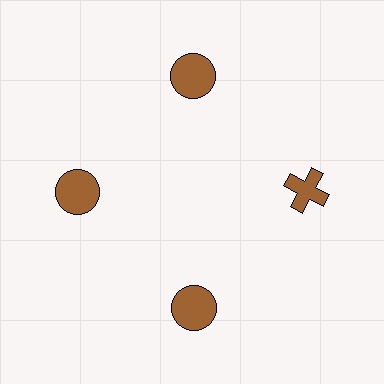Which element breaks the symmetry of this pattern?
The brown cross at roughly the 3 o'clock position breaks the symmetry. All other shapes are brown circles.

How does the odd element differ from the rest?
It has a different shape: cross instead of circle.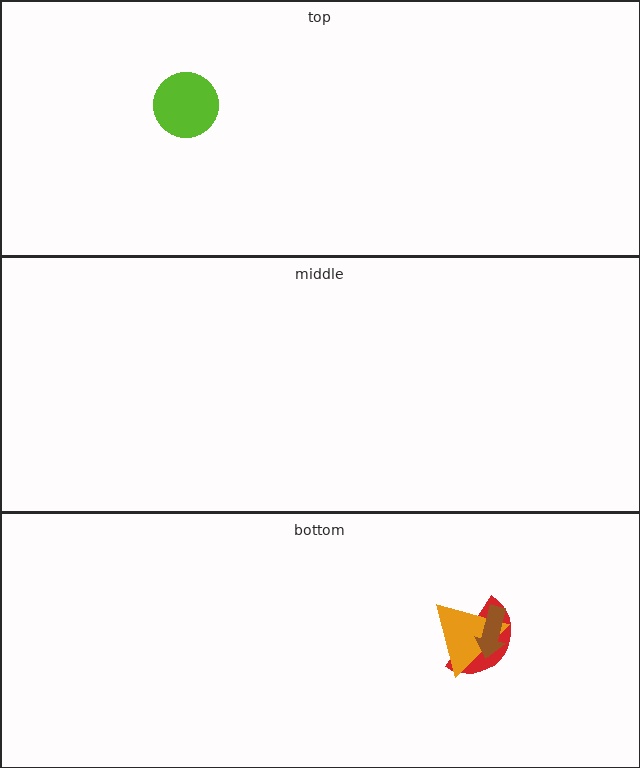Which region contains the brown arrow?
The bottom region.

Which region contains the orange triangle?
The bottom region.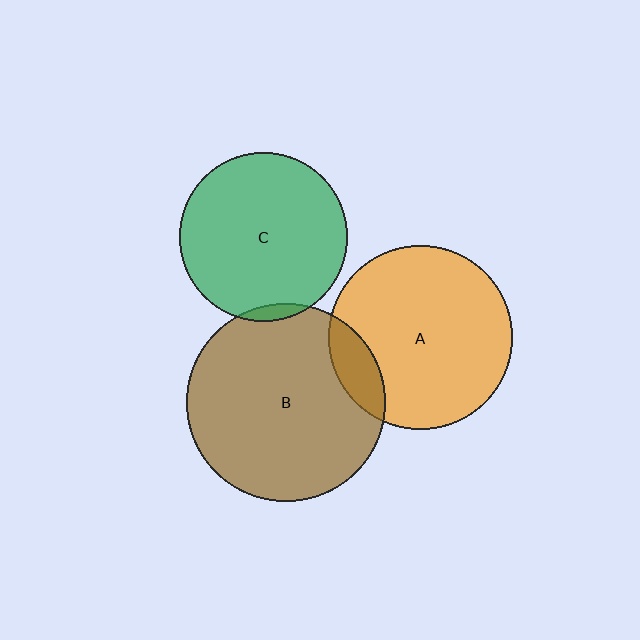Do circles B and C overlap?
Yes.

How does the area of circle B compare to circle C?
Approximately 1.4 times.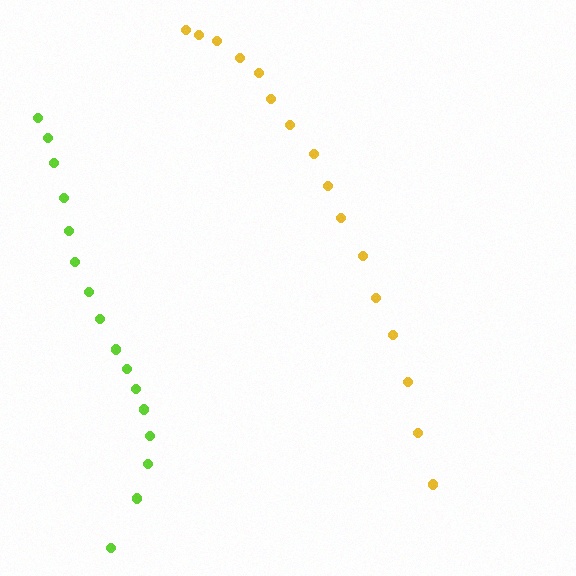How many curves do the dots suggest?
There are 2 distinct paths.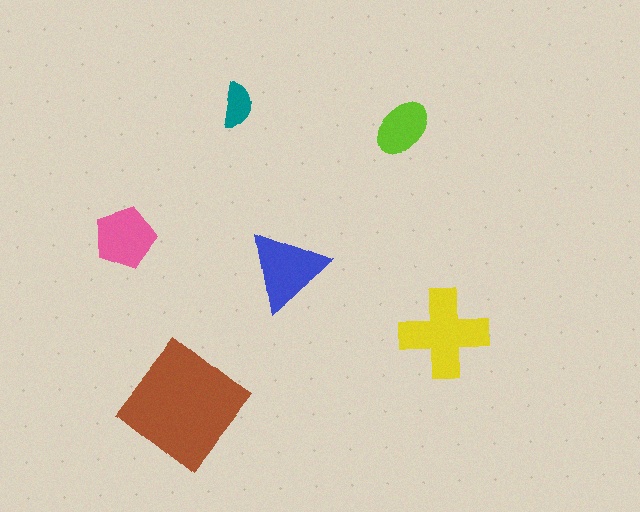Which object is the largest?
The brown diamond.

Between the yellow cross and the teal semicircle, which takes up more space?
The yellow cross.